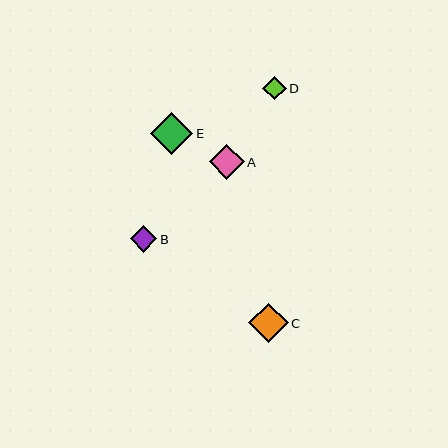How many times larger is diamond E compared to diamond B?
Diamond E is approximately 1.6 times the size of diamond B.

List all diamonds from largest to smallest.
From largest to smallest: E, C, A, B, D.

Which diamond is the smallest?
Diamond D is the smallest with a size of approximately 24 pixels.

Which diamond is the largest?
Diamond E is the largest with a size of approximately 43 pixels.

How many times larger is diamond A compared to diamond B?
Diamond A is approximately 1.3 times the size of diamond B.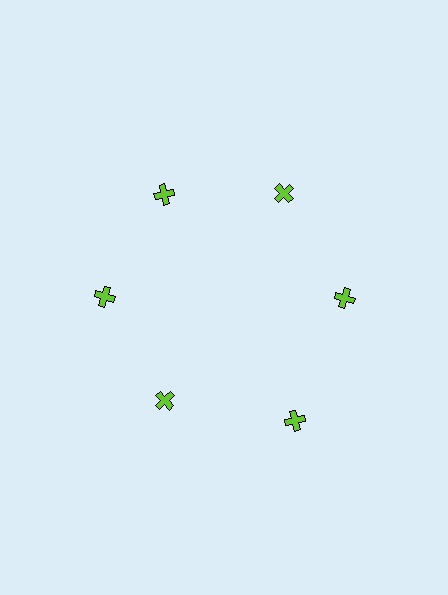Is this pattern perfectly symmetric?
No. The 6 lime crosses are arranged in a ring, but one element near the 5 o'clock position is pushed outward from the center, breaking the 6-fold rotational symmetry.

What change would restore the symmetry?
The symmetry would be restored by moving it inward, back onto the ring so that all 6 crosses sit at equal angles and equal distance from the center.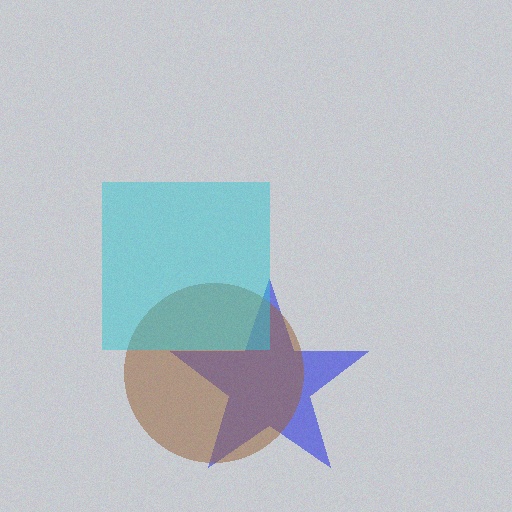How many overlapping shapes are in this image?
There are 3 overlapping shapes in the image.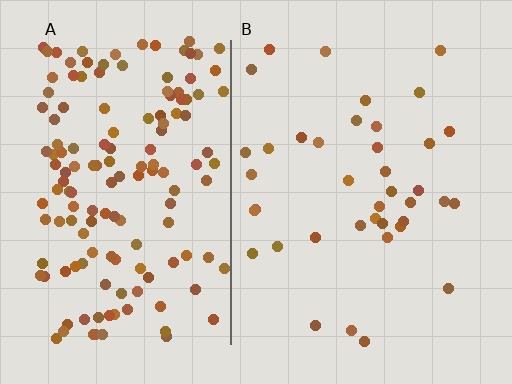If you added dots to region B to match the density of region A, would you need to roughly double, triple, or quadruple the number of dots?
Approximately quadruple.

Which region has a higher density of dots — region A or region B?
A (the left).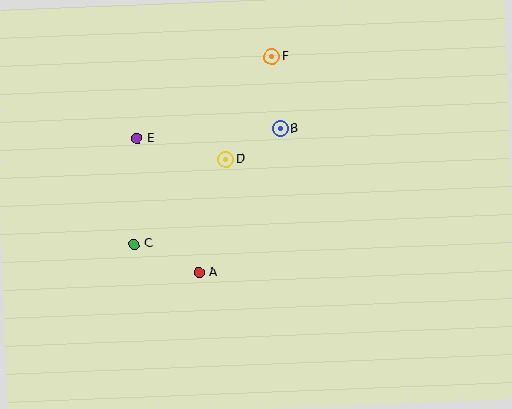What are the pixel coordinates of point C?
Point C is at (134, 244).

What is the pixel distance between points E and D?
The distance between E and D is 91 pixels.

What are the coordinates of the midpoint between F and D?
The midpoint between F and D is at (249, 108).